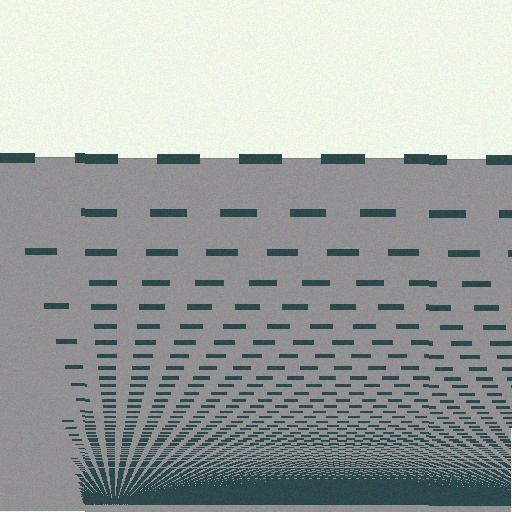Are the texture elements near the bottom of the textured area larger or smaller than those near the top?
Smaller. The gradient is inverted — elements near the bottom are smaller and denser.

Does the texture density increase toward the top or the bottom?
Density increases toward the bottom.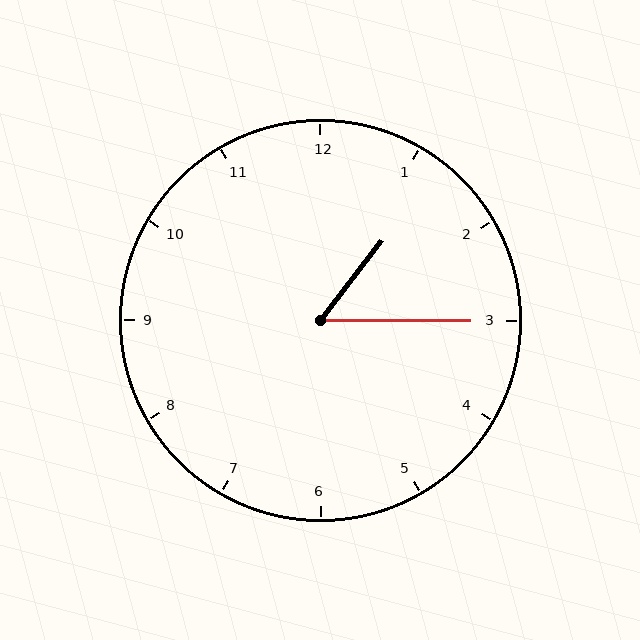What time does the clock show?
1:15.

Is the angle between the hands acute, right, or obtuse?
It is acute.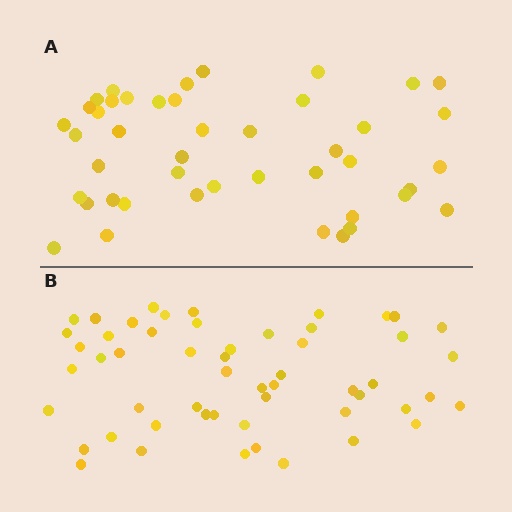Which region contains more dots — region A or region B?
Region B (the bottom region) has more dots.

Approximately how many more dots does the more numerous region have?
Region B has roughly 10 or so more dots than region A.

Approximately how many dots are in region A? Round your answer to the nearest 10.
About 40 dots. (The exact count is 44, which rounds to 40.)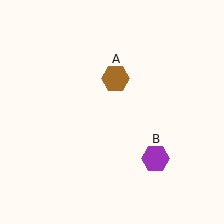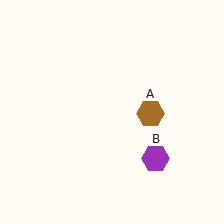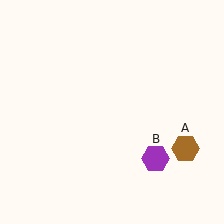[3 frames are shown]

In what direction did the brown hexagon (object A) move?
The brown hexagon (object A) moved down and to the right.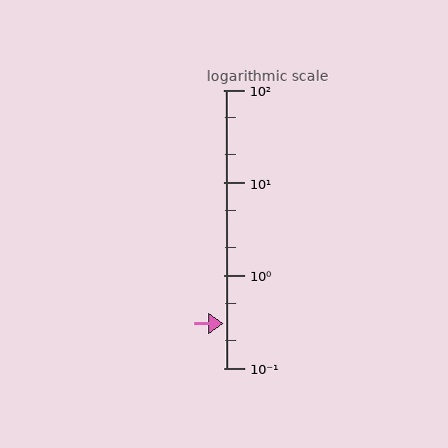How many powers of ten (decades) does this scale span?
The scale spans 3 decades, from 0.1 to 100.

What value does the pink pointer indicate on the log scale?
The pointer indicates approximately 0.3.